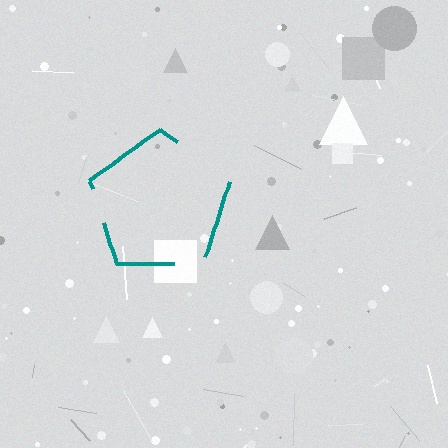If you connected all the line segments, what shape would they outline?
They would outline a pentagon.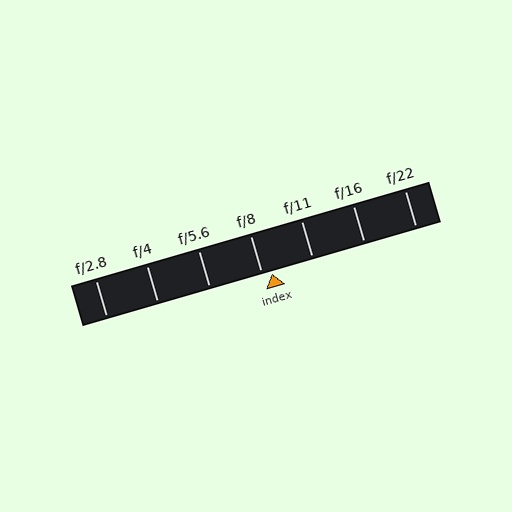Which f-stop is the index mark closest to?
The index mark is closest to f/8.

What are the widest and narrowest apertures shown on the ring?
The widest aperture shown is f/2.8 and the narrowest is f/22.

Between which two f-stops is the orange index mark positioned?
The index mark is between f/8 and f/11.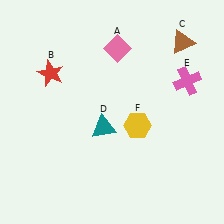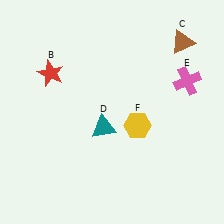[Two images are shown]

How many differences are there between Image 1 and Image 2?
There is 1 difference between the two images.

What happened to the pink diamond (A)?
The pink diamond (A) was removed in Image 2. It was in the top-right area of Image 1.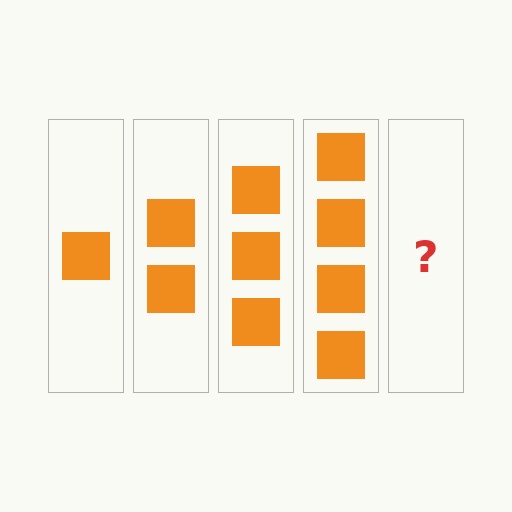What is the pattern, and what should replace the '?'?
The pattern is that each step adds one more square. The '?' should be 5 squares.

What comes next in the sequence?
The next element should be 5 squares.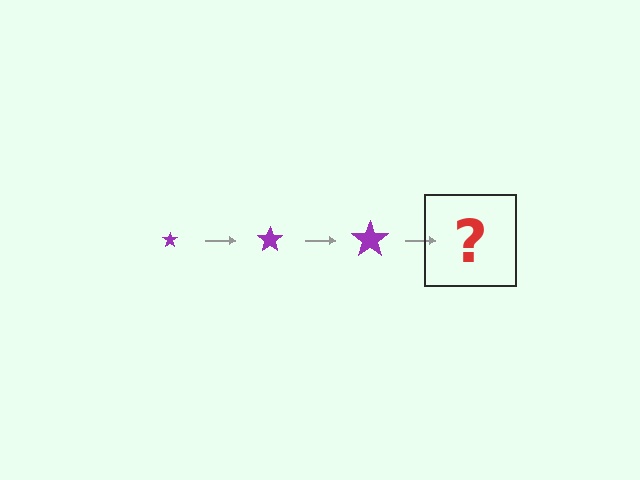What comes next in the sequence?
The next element should be a purple star, larger than the previous one.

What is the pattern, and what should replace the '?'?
The pattern is that the star gets progressively larger each step. The '?' should be a purple star, larger than the previous one.